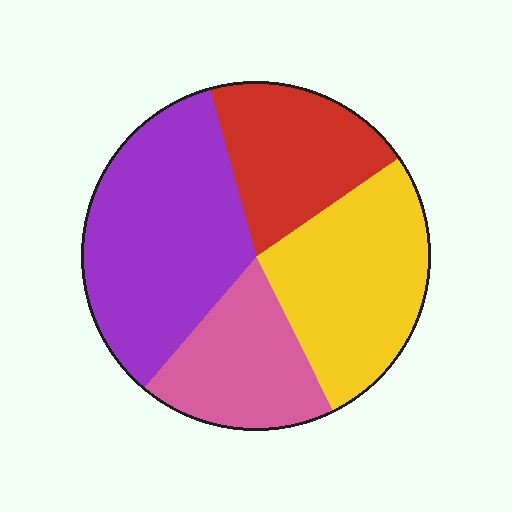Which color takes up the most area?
Purple, at roughly 35%.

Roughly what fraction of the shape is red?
Red covers 20% of the shape.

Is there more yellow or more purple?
Purple.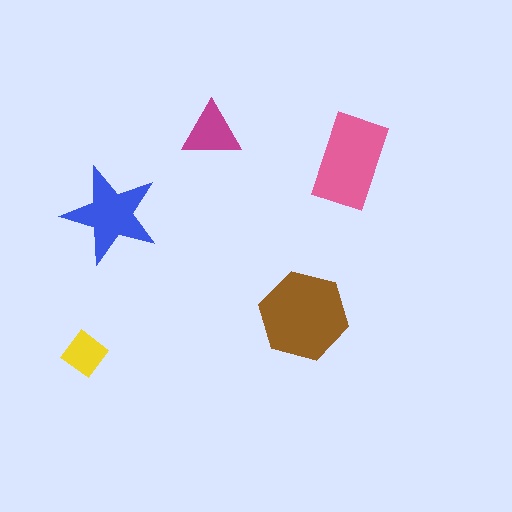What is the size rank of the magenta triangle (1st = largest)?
4th.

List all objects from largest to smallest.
The brown hexagon, the pink rectangle, the blue star, the magenta triangle, the yellow diamond.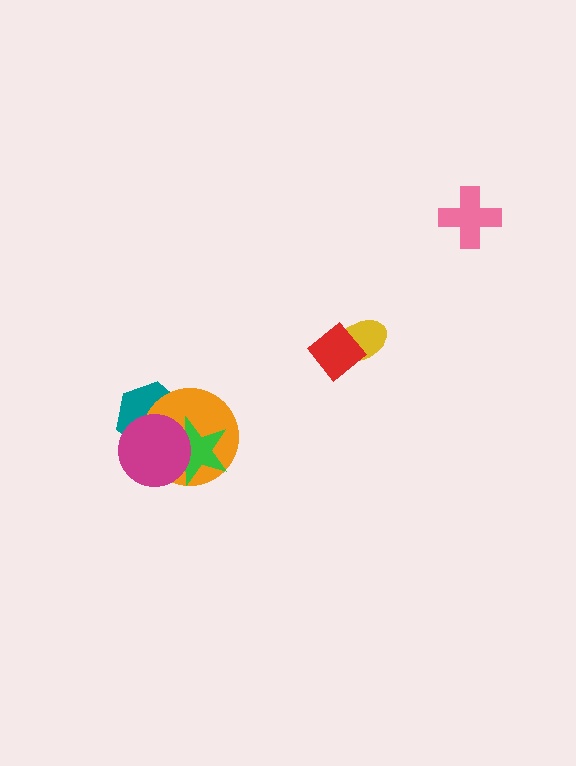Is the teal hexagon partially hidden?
Yes, it is partially covered by another shape.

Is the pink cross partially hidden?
No, no other shape covers it.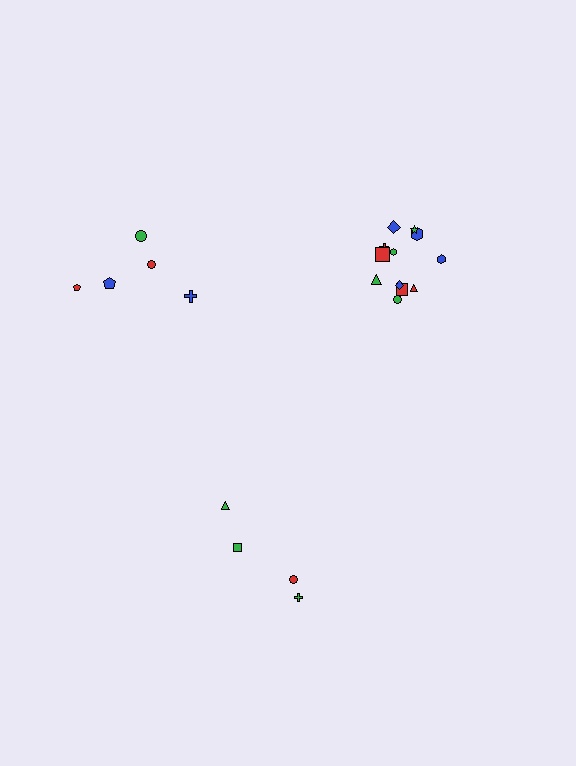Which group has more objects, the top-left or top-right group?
The top-right group.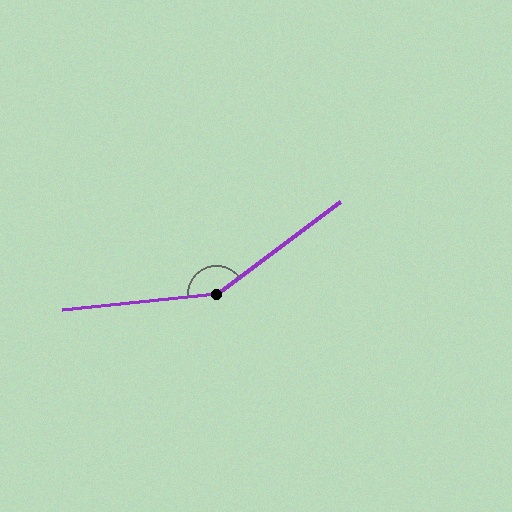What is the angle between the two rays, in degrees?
Approximately 149 degrees.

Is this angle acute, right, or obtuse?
It is obtuse.